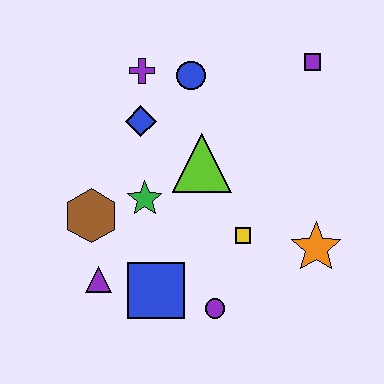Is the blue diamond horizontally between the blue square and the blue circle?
No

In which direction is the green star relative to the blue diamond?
The green star is below the blue diamond.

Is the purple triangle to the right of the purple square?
No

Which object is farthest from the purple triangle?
The purple square is farthest from the purple triangle.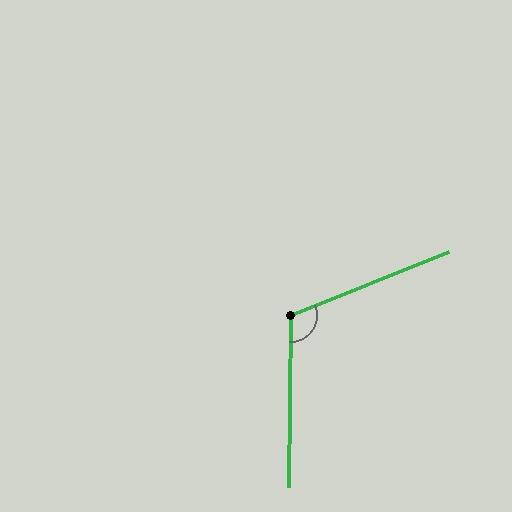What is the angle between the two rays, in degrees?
Approximately 113 degrees.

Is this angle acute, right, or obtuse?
It is obtuse.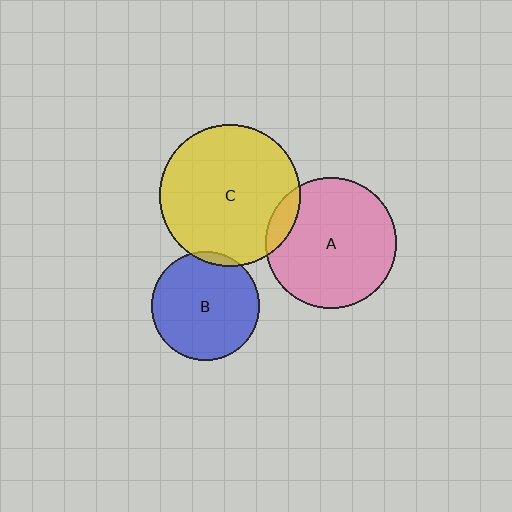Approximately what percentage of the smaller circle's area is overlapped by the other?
Approximately 10%.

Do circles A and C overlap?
Yes.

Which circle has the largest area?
Circle C (yellow).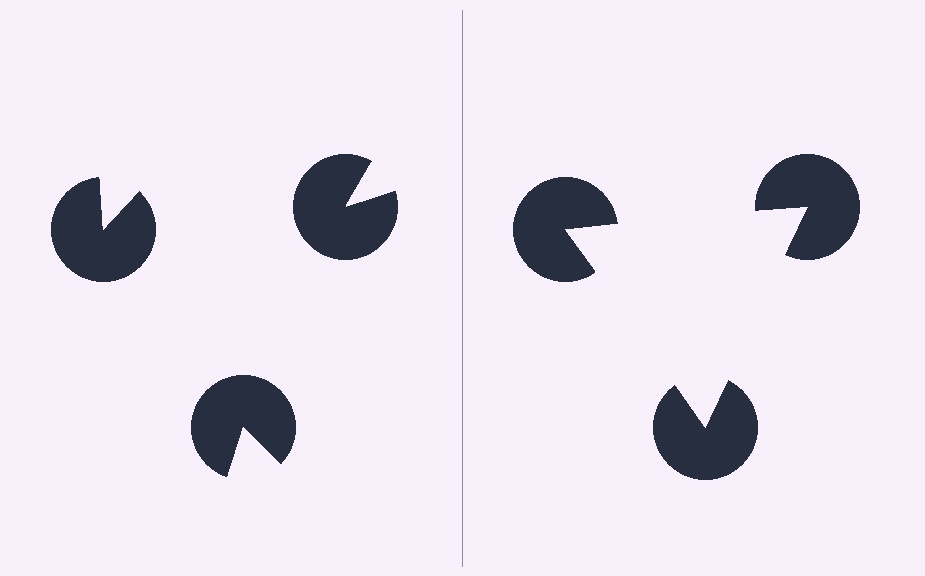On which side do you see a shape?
An illusory triangle appears on the right side. On the left side the wedge cuts are rotated, so no coherent shape forms.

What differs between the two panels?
The pac-man discs are positioned identically on both sides; only the wedge orientations differ. On the right they align to a triangle; on the left they are misaligned.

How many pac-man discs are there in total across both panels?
6 — 3 on each side.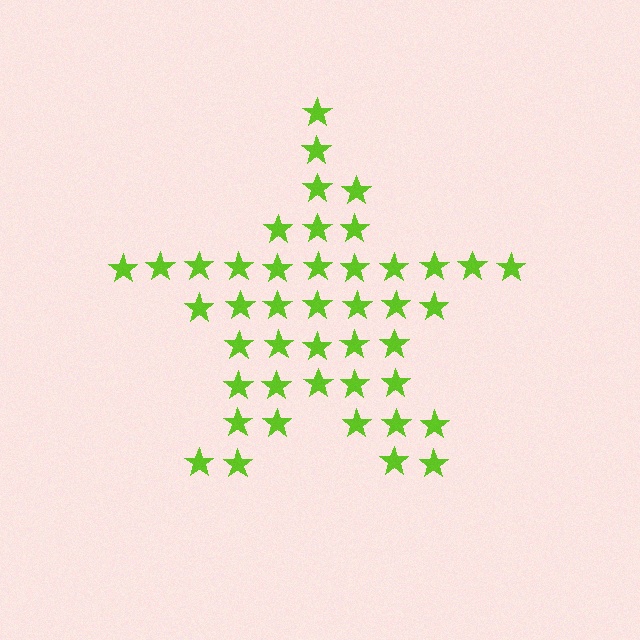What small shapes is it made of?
It is made of small stars.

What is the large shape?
The large shape is a star.